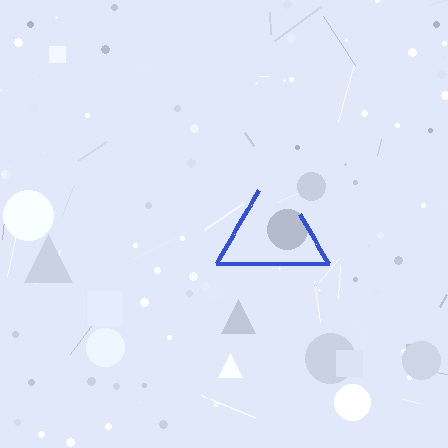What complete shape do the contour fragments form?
The contour fragments form a triangle.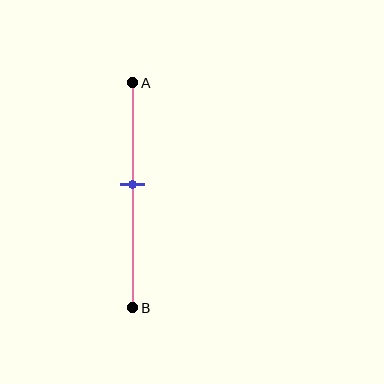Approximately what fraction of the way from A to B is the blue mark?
The blue mark is approximately 45% of the way from A to B.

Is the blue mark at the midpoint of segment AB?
No, the mark is at about 45% from A, not at the 50% midpoint.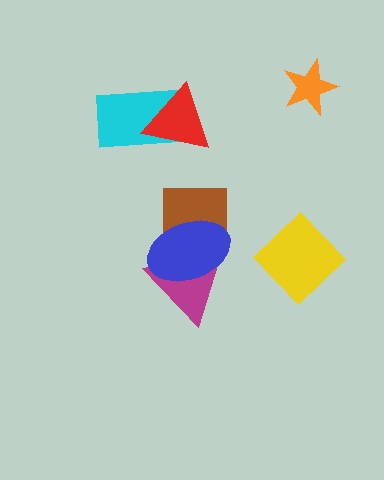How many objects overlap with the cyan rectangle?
1 object overlaps with the cyan rectangle.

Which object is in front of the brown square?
The blue ellipse is in front of the brown square.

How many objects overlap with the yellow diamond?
0 objects overlap with the yellow diamond.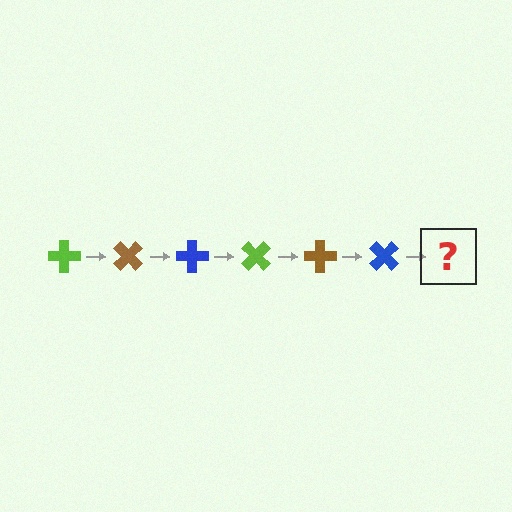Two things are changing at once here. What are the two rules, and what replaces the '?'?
The two rules are that it rotates 45 degrees each step and the color cycles through lime, brown, and blue. The '?' should be a lime cross, rotated 270 degrees from the start.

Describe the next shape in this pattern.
It should be a lime cross, rotated 270 degrees from the start.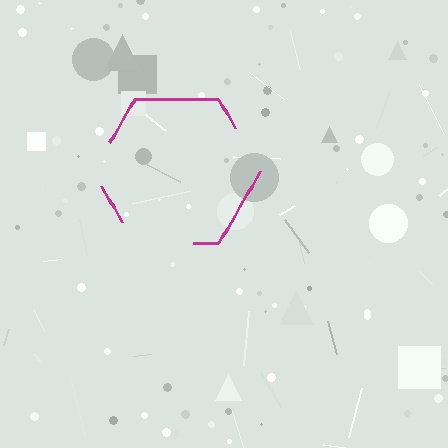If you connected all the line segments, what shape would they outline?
They would outline a hexagon.